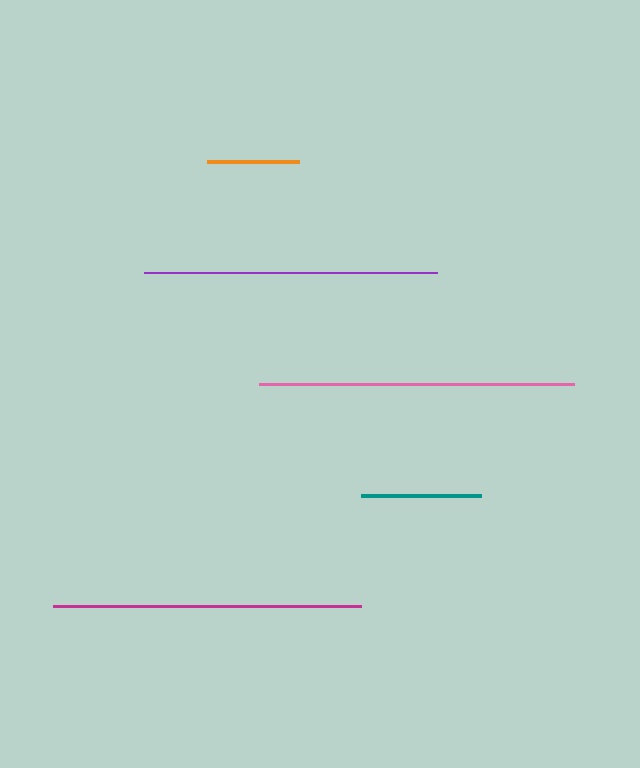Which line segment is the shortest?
The orange line is the shortest at approximately 92 pixels.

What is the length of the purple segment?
The purple segment is approximately 293 pixels long.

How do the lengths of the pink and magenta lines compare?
The pink and magenta lines are approximately the same length.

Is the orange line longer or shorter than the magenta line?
The magenta line is longer than the orange line.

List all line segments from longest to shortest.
From longest to shortest: pink, magenta, purple, teal, orange.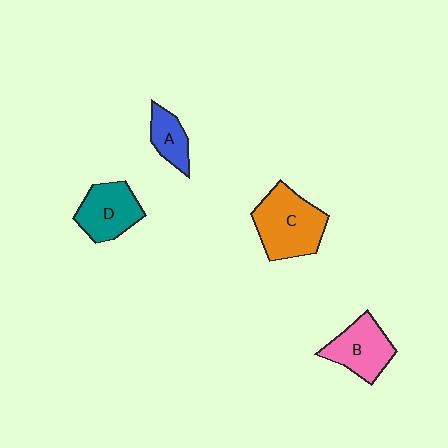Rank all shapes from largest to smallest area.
From largest to smallest: C (orange), B (pink), D (teal), A (blue).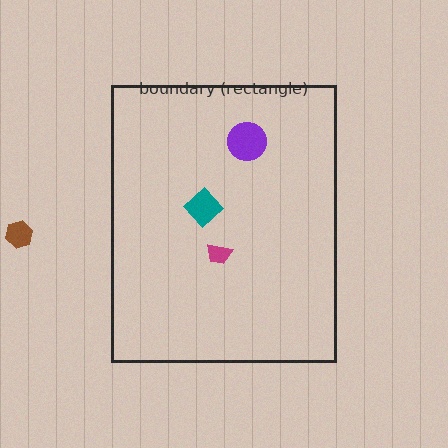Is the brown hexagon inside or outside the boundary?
Outside.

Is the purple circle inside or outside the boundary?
Inside.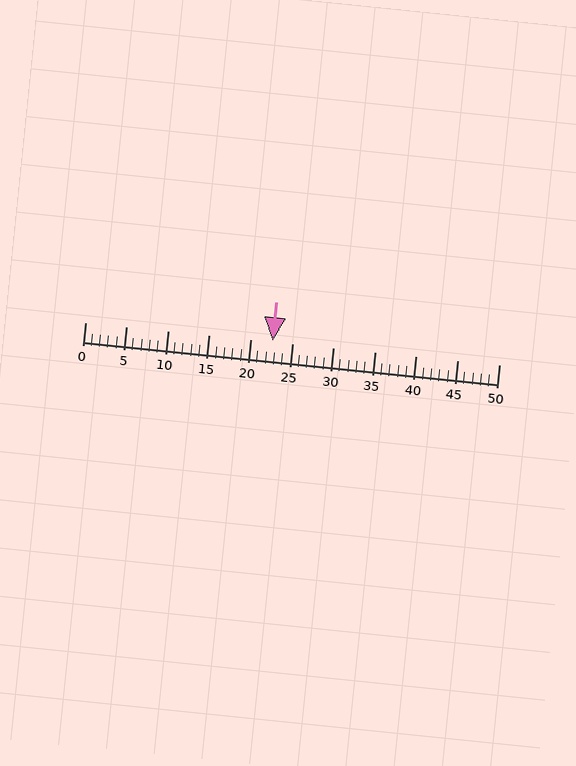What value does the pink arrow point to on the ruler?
The pink arrow points to approximately 23.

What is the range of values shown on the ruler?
The ruler shows values from 0 to 50.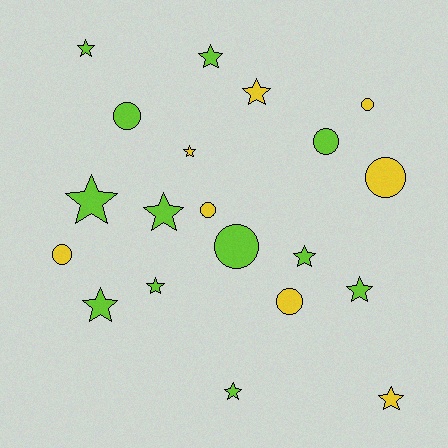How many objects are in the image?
There are 20 objects.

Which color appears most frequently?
Lime, with 12 objects.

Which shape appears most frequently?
Star, with 12 objects.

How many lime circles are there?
There are 3 lime circles.